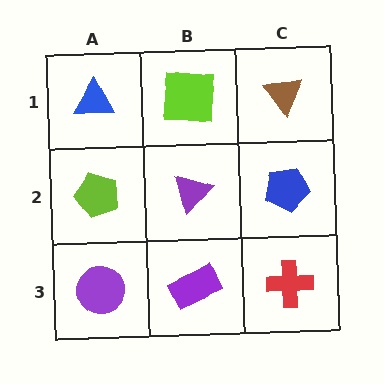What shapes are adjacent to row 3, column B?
A purple triangle (row 2, column B), a purple circle (row 3, column A), a red cross (row 3, column C).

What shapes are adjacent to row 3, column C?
A blue pentagon (row 2, column C), a purple rectangle (row 3, column B).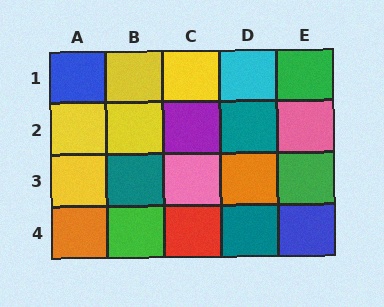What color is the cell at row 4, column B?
Green.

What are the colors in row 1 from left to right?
Blue, yellow, yellow, cyan, green.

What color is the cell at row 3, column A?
Yellow.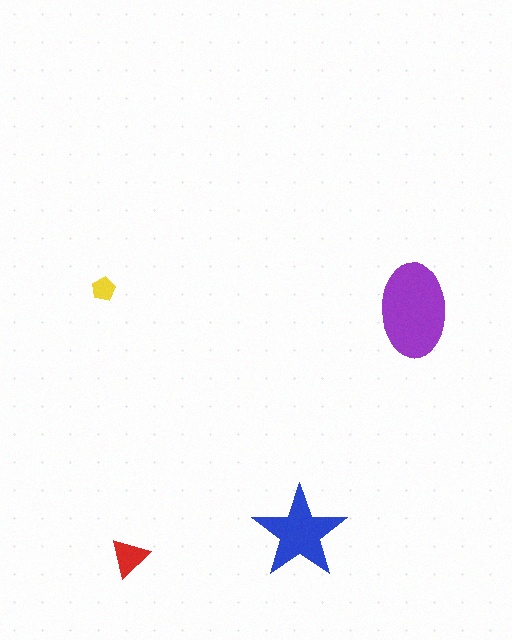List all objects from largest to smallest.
The purple ellipse, the blue star, the red triangle, the yellow pentagon.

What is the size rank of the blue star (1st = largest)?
2nd.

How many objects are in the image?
There are 4 objects in the image.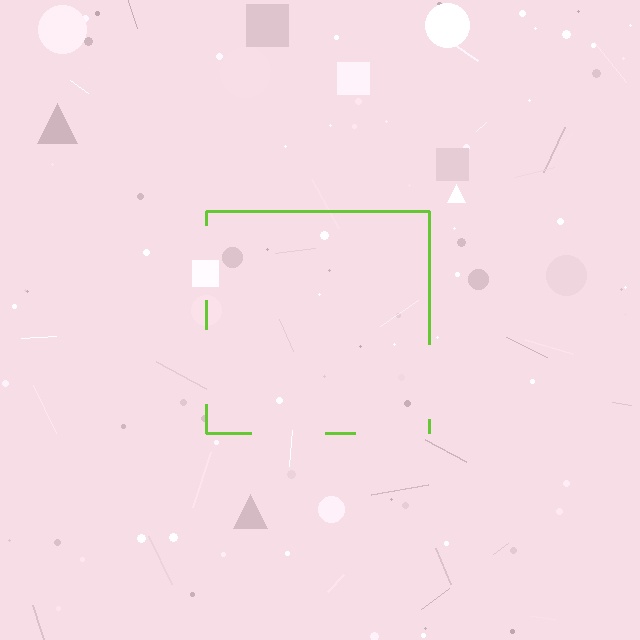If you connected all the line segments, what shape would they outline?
They would outline a square.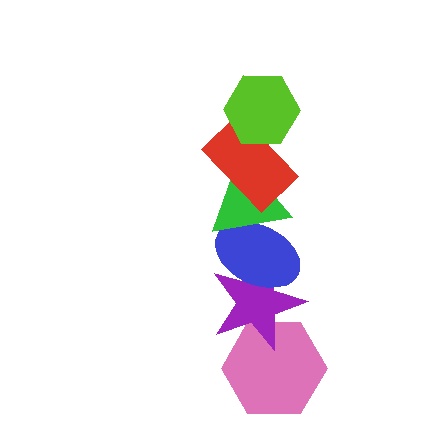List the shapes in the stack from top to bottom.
From top to bottom: the lime hexagon, the red rectangle, the green triangle, the blue ellipse, the purple star, the pink hexagon.